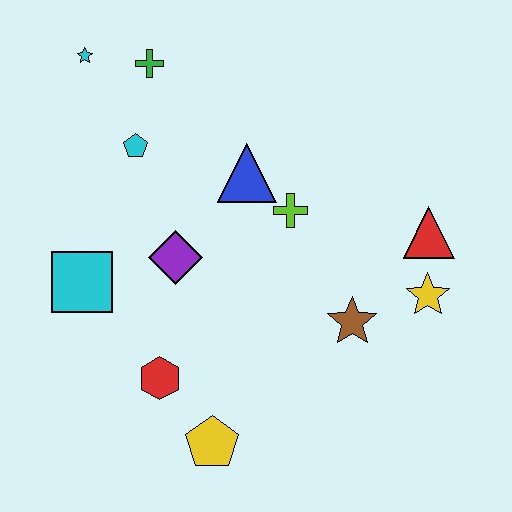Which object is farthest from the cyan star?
The yellow star is farthest from the cyan star.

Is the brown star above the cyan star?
No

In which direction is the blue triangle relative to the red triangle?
The blue triangle is to the left of the red triangle.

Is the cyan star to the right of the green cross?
No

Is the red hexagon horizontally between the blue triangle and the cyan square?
Yes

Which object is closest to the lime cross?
The blue triangle is closest to the lime cross.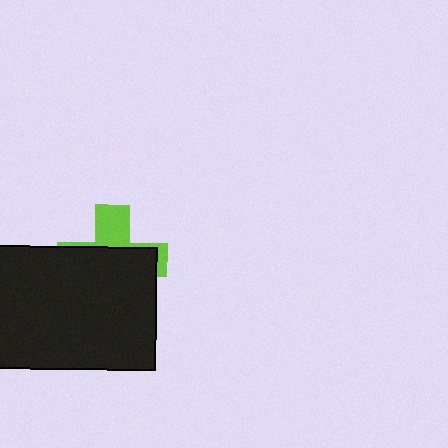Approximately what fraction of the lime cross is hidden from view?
Roughly 68% of the lime cross is hidden behind the black rectangle.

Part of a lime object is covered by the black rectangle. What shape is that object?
It is a cross.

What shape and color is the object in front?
The object in front is a black rectangle.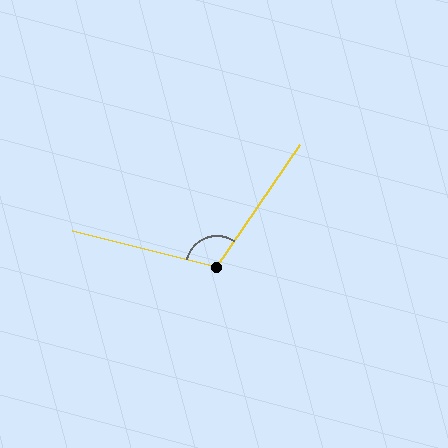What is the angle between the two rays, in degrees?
Approximately 111 degrees.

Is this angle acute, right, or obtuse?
It is obtuse.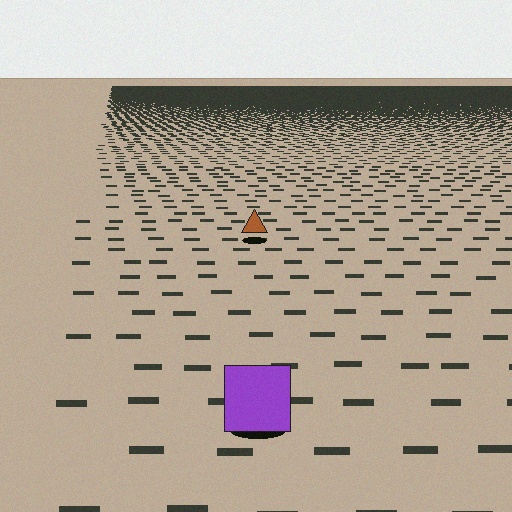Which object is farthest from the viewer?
The brown triangle is farthest from the viewer. It appears smaller and the ground texture around it is denser.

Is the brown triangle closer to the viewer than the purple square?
No. The purple square is closer — you can tell from the texture gradient: the ground texture is coarser near it.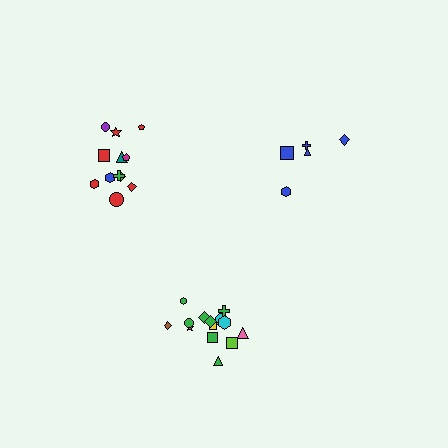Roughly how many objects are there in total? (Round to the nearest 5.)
Roughly 30 objects in total.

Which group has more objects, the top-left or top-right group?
The top-left group.